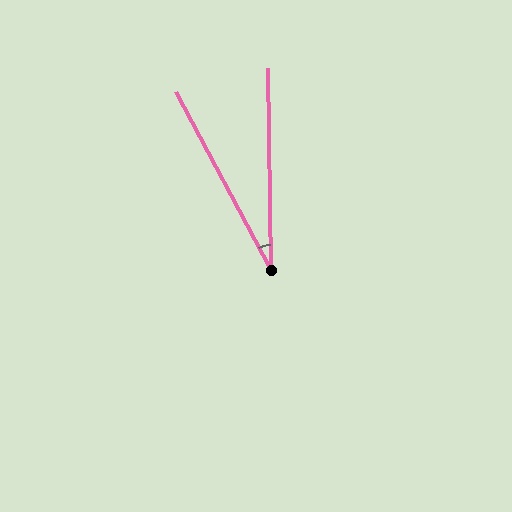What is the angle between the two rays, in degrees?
Approximately 27 degrees.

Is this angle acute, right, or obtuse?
It is acute.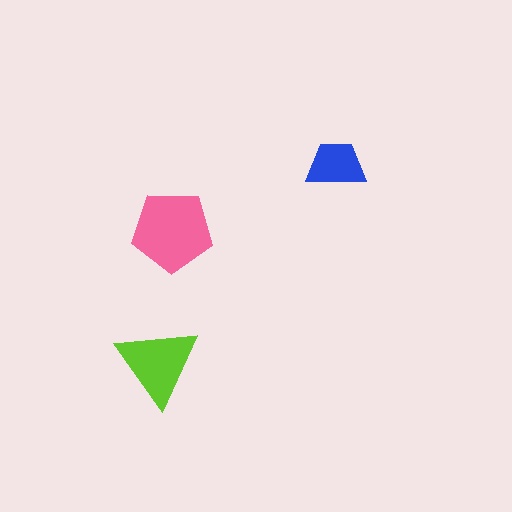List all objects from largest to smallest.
The pink pentagon, the lime triangle, the blue trapezoid.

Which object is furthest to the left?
The lime triangle is leftmost.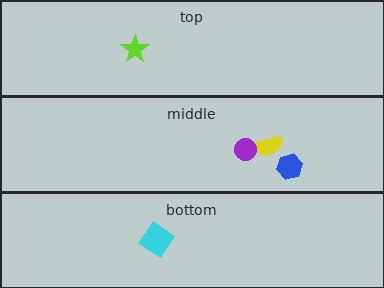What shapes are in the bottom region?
The cyan diamond.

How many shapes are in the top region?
1.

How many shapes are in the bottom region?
1.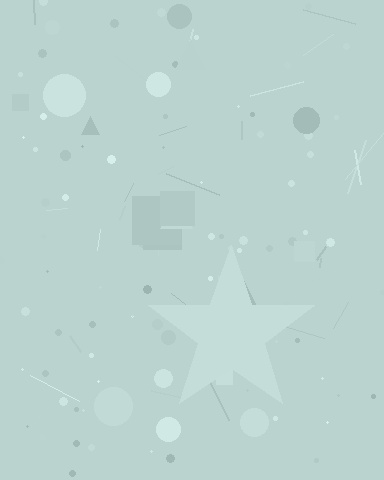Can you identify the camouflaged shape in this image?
The camouflaged shape is a star.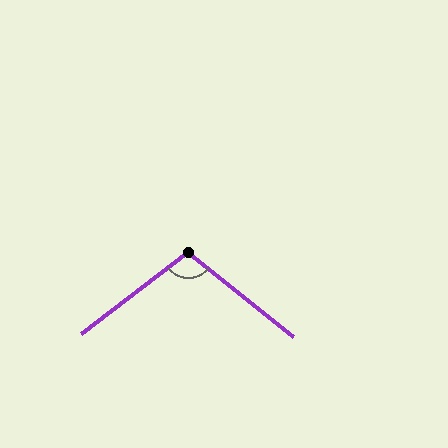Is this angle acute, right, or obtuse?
It is obtuse.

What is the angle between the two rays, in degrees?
Approximately 104 degrees.